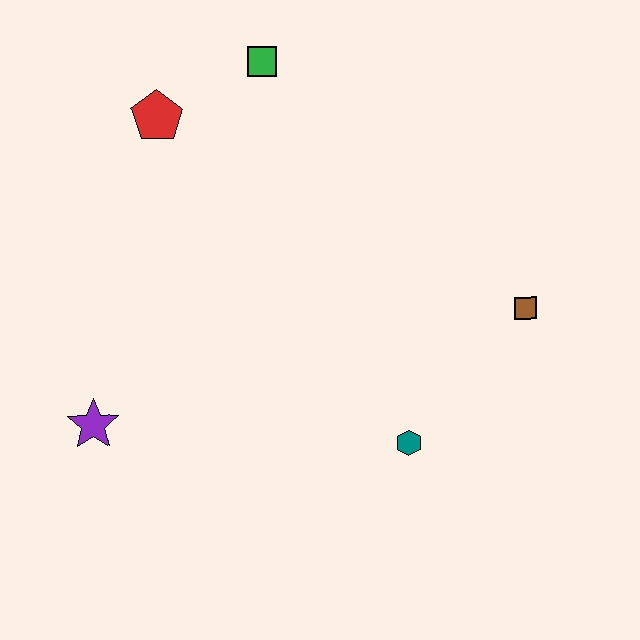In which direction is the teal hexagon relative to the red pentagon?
The teal hexagon is below the red pentagon.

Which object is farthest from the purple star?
The brown square is farthest from the purple star.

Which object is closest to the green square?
The red pentagon is closest to the green square.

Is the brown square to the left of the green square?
No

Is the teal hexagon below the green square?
Yes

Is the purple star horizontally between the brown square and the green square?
No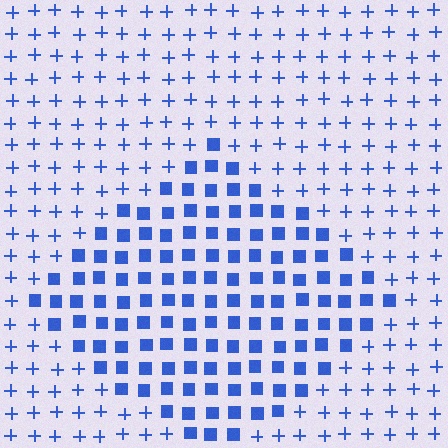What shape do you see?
I see a diamond.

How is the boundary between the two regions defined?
The boundary is defined by a change in element shape: squares inside vs. plus signs outside. All elements share the same color and spacing.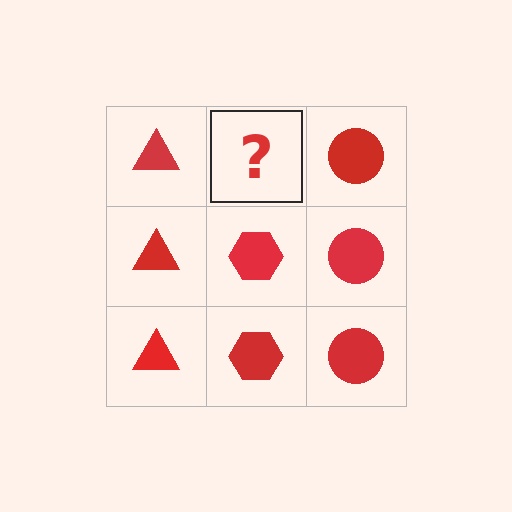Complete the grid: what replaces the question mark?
The question mark should be replaced with a red hexagon.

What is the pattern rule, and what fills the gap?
The rule is that each column has a consistent shape. The gap should be filled with a red hexagon.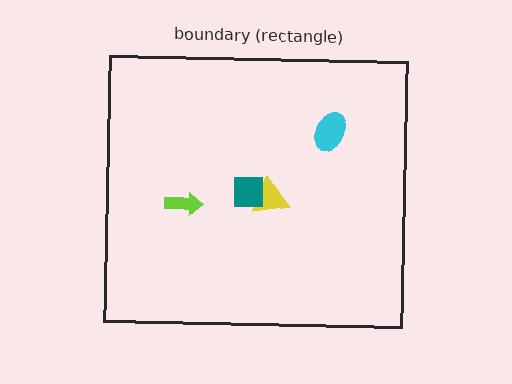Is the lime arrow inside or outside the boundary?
Inside.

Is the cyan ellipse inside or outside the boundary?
Inside.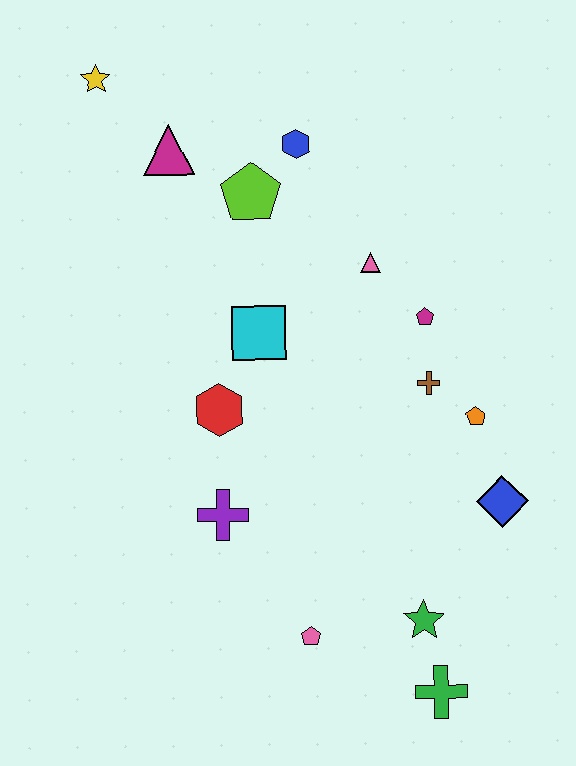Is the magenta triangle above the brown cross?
Yes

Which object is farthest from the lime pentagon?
The green cross is farthest from the lime pentagon.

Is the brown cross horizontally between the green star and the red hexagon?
No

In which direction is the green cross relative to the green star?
The green cross is below the green star.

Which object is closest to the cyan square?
The red hexagon is closest to the cyan square.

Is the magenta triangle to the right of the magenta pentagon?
No